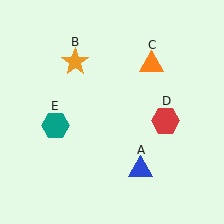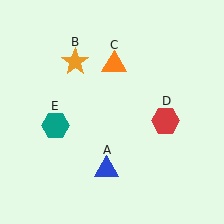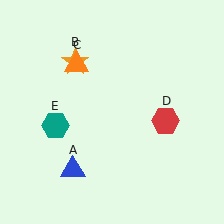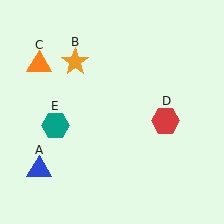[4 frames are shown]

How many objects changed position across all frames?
2 objects changed position: blue triangle (object A), orange triangle (object C).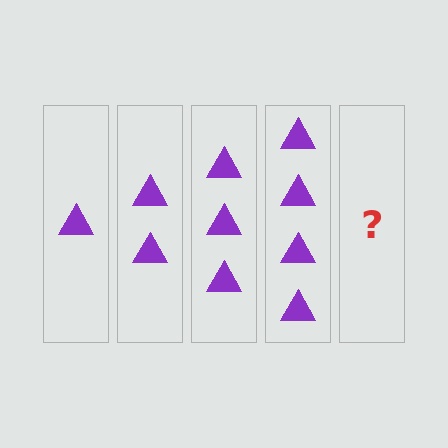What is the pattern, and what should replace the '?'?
The pattern is that each step adds one more triangle. The '?' should be 5 triangles.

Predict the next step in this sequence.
The next step is 5 triangles.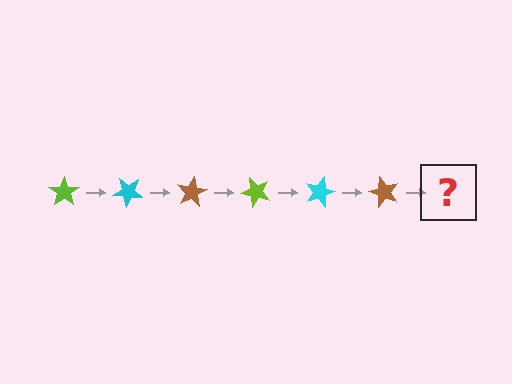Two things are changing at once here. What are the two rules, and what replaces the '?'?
The two rules are that it rotates 40 degrees each step and the color cycles through lime, cyan, and brown. The '?' should be a lime star, rotated 240 degrees from the start.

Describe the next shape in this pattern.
It should be a lime star, rotated 240 degrees from the start.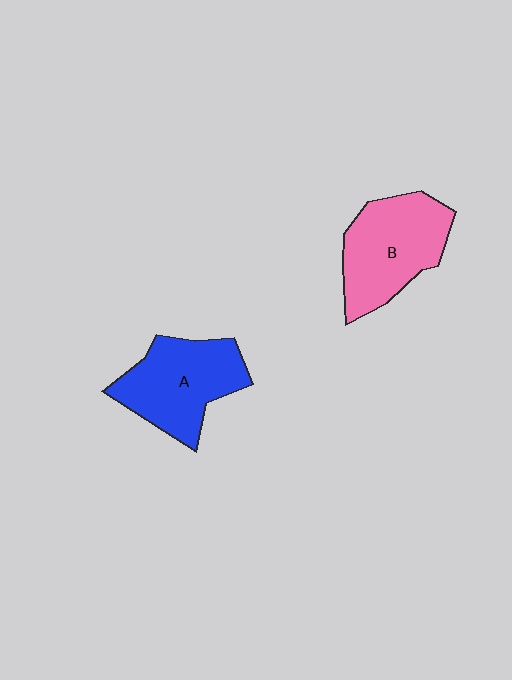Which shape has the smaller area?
Shape A (blue).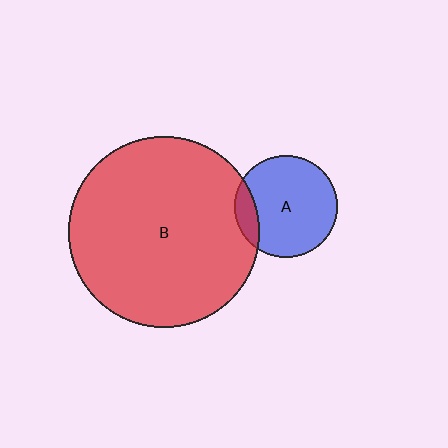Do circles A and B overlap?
Yes.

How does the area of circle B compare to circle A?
Approximately 3.5 times.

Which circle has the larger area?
Circle B (red).